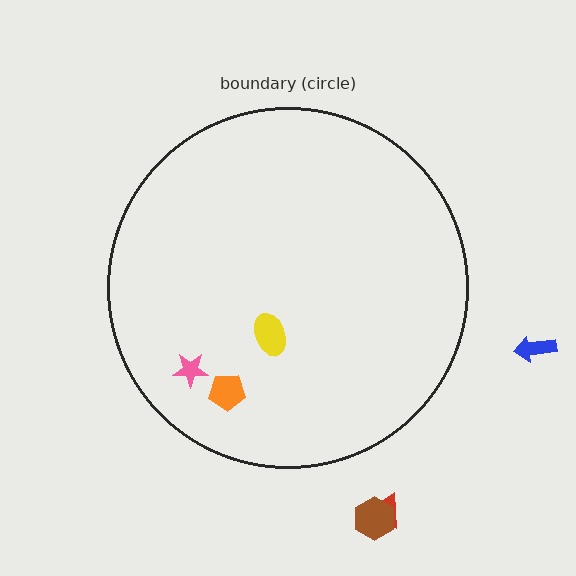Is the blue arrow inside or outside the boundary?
Outside.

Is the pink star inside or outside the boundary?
Inside.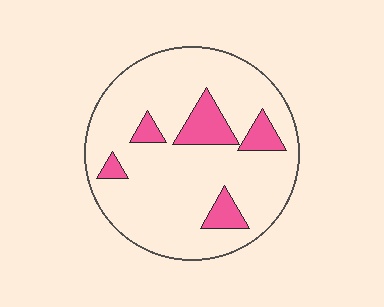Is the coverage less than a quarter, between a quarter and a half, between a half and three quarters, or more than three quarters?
Less than a quarter.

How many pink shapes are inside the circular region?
5.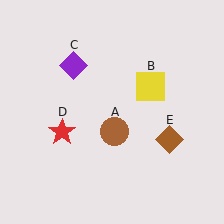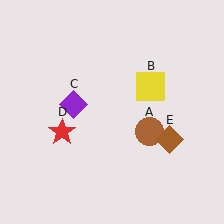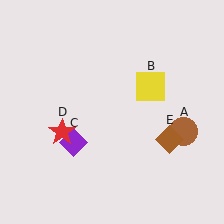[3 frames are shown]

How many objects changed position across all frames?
2 objects changed position: brown circle (object A), purple diamond (object C).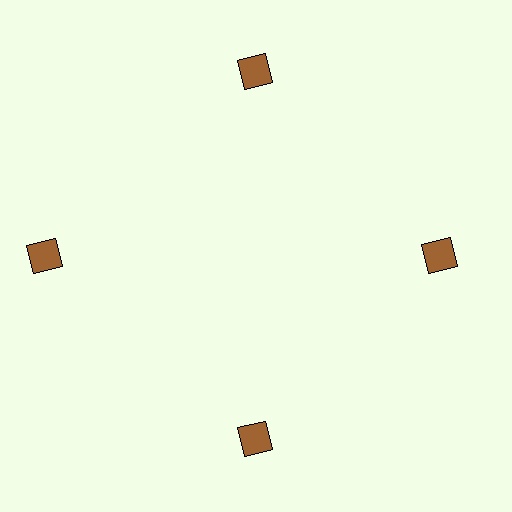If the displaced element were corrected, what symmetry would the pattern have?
It would have 4-fold rotational symmetry — the pattern would map onto itself every 90 degrees.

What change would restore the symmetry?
The symmetry would be restored by moving it inward, back onto the ring so that all 4 squares sit at equal angles and equal distance from the center.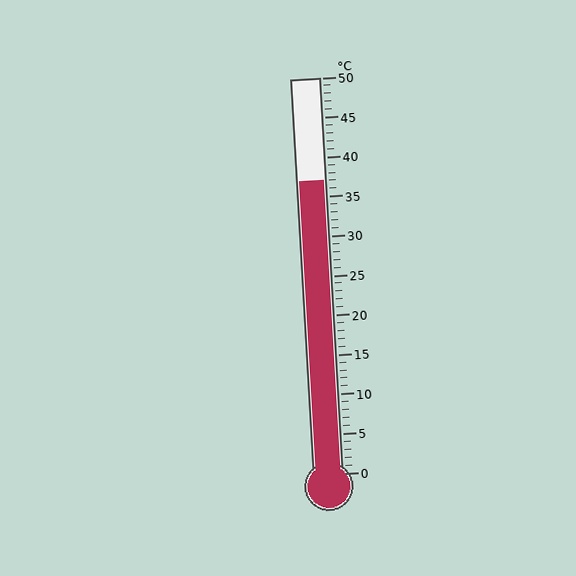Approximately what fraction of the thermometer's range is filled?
The thermometer is filled to approximately 75% of its range.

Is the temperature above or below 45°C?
The temperature is below 45°C.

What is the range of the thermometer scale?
The thermometer scale ranges from 0°C to 50°C.